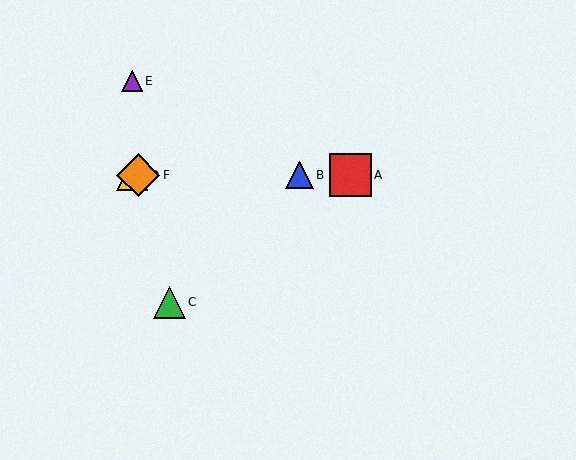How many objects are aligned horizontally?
4 objects (A, B, D, F) are aligned horizontally.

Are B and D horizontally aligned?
Yes, both are at y≈175.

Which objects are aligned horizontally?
Objects A, B, D, F are aligned horizontally.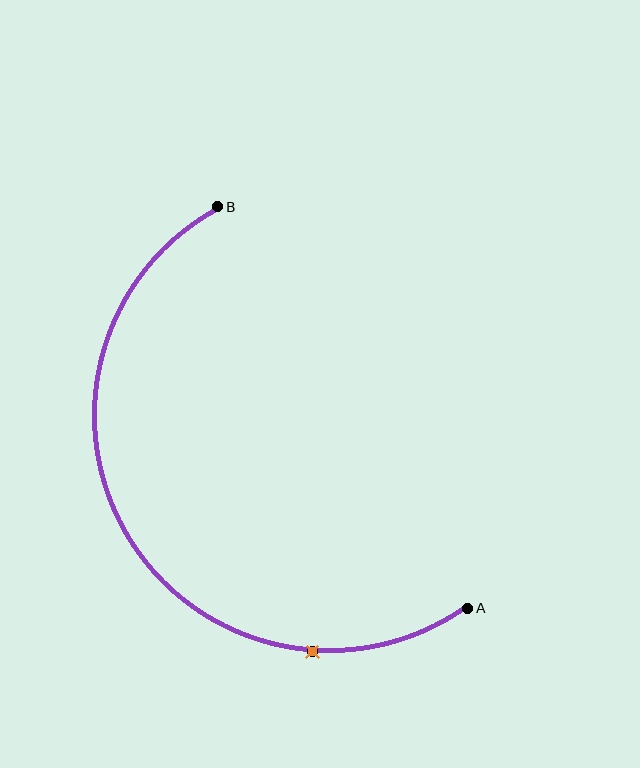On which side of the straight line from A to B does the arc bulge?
The arc bulges to the left of the straight line connecting A and B.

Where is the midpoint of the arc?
The arc midpoint is the point on the curve farthest from the straight line joining A and B. It sits to the left of that line.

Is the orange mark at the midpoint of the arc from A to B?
No. The orange mark lies on the arc but is closer to endpoint A. The arc midpoint would be at the point on the curve equidistant along the arc from both A and B.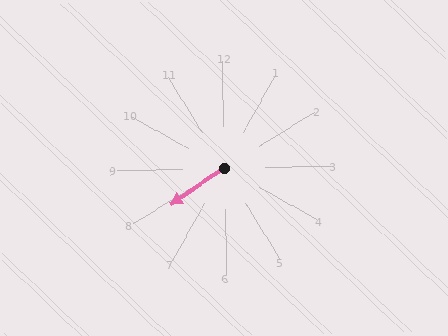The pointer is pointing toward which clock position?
Roughly 8 o'clock.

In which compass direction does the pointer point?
Southwest.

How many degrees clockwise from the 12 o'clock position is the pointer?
Approximately 237 degrees.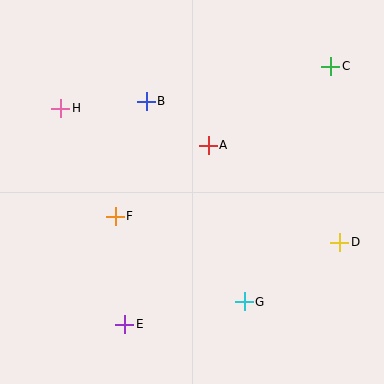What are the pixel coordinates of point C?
Point C is at (331, 66).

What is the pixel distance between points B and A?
The distance between B and A is 76 pixels.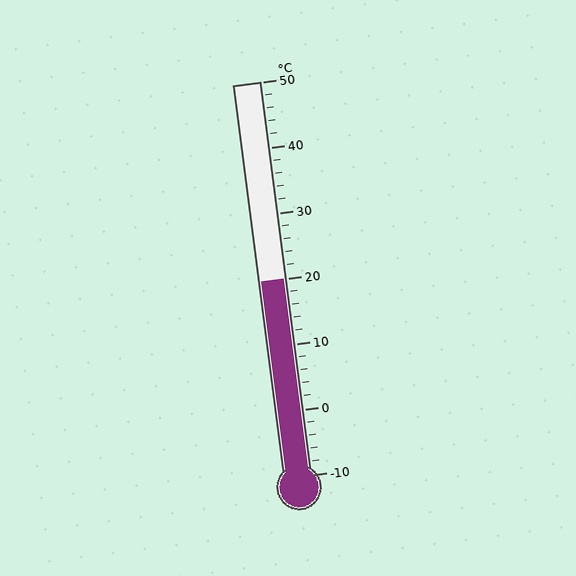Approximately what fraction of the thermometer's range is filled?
The thermometer is filled to approximately 50% of its range.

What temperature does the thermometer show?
The thermometer shows approximately 20°C.